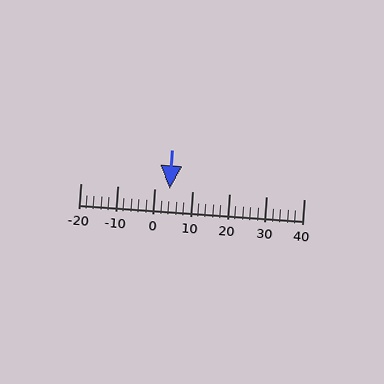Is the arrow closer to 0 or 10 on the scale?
The arrow is closer to 0.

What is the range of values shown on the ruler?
The ruler shows values from -20 to 40.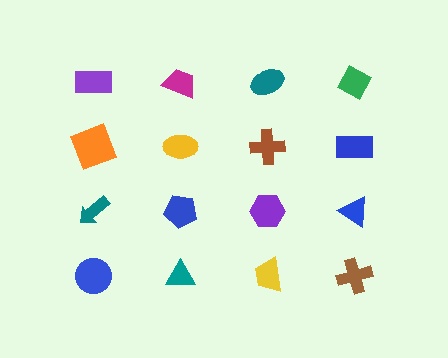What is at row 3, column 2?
A blue pentagon.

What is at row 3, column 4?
A blue triangle.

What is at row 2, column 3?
A brown cross.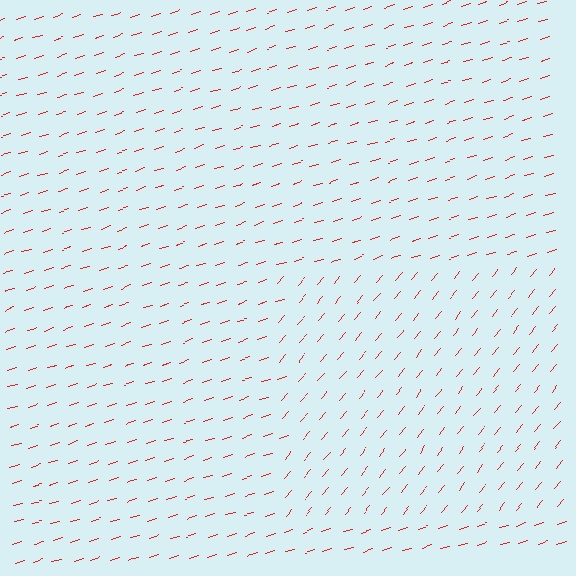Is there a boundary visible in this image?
Yes, there is a texture boundary formed by a change in line orientation.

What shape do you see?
I see a rectangle.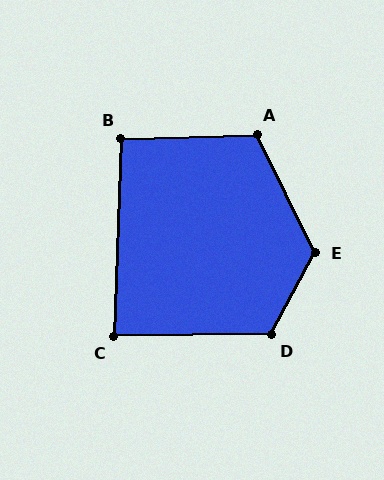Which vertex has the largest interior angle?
E, at approximately 126 degrees.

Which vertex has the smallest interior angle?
C, at approximately 88 degrees.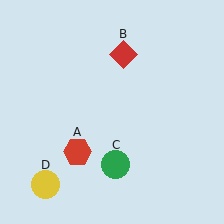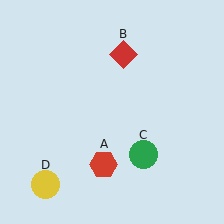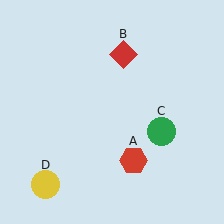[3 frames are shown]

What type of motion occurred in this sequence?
The red hexagon (object A), green circle (object C) rotated counterclockwise around the center of the scene.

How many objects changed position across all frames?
2 objects changed position: red hexagon (object A), green circle (object C).